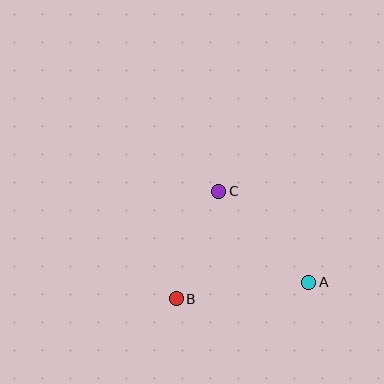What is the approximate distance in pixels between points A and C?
The distance between A and C is approximately 128 pixels.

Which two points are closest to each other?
Points B and C are closest to each other.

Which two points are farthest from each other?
Points A and B are farthest from each other.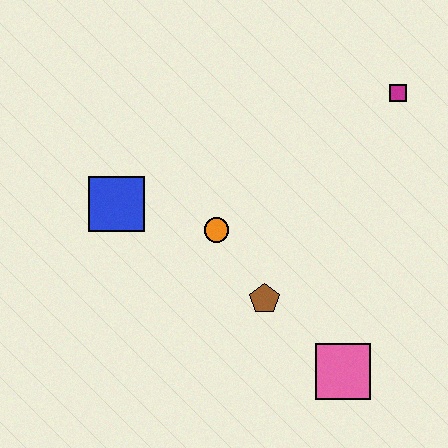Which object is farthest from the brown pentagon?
The magenta square is farthest from the brown pentagon.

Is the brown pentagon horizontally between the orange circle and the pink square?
Yes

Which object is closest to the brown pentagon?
The orange circle is closest to the brown pentagon.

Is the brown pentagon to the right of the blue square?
Yes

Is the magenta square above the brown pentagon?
Yes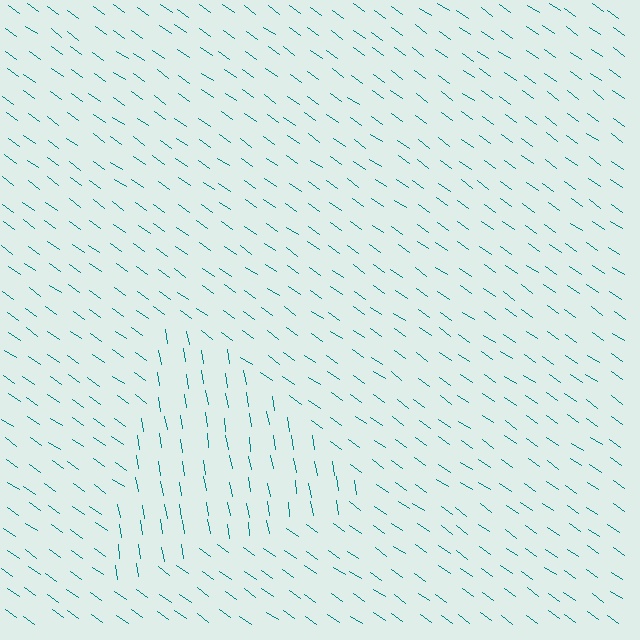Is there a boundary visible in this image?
Yes, there is a texture boundary formed by a change in line orientation.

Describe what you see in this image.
The image is filled with small teal line segments. A triangle region in the image has lines oriented differently from the surrounding lines, creating a visible texture boundary.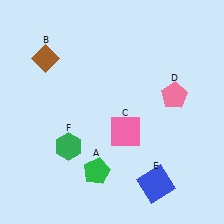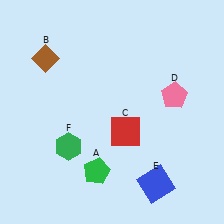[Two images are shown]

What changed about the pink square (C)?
In Image 1, C is pink. In Image 2, it changed to red.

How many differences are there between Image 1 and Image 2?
There is 1 difference between the two images.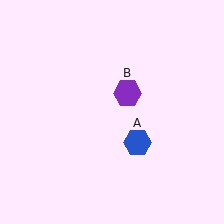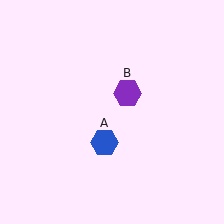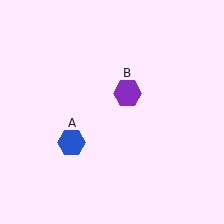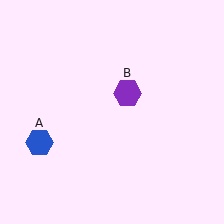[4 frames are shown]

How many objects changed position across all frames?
1 object changed position: blue hexagon (object A).